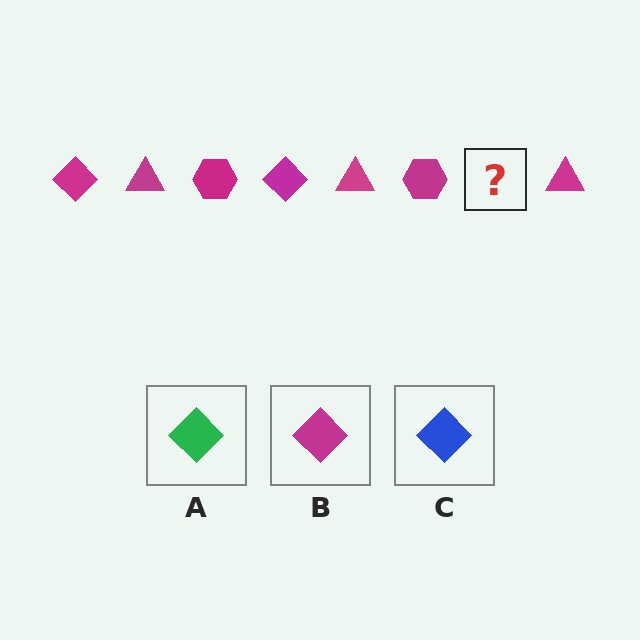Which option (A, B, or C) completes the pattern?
B.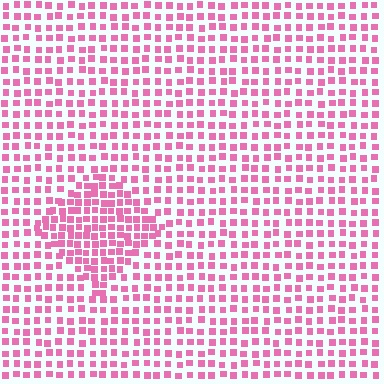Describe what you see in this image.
The image contains small pink elements arranged at two different densities. A diamond-shaped region is visible where the elements are more densely packed than the surrounding area.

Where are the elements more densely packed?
The elements are more densely packed inside the diamond boundary.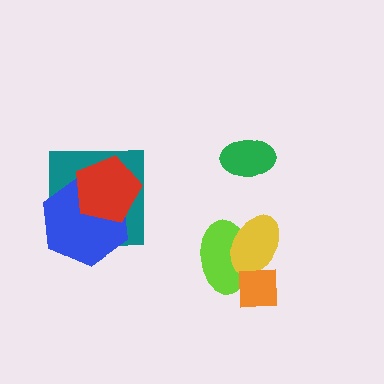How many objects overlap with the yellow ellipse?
2 objects overlap with the yellow ellipse.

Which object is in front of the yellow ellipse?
The orange square is in front of the yellow ellipse.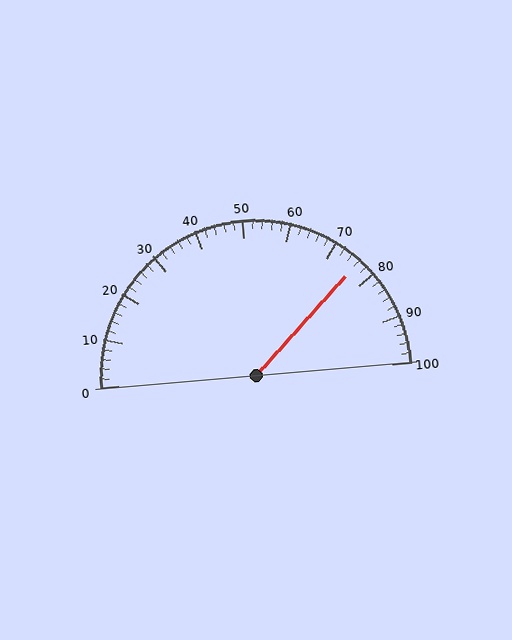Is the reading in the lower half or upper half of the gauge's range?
The reading is in the upper half of the range (0 to 100).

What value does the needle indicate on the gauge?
The needle indicates approximately 76.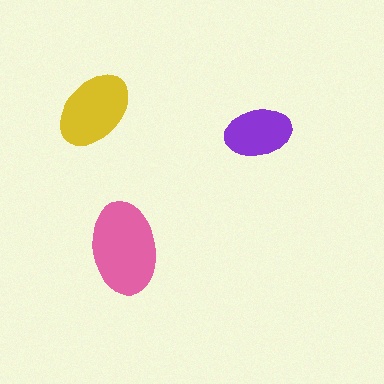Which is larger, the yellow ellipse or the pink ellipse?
The pink one.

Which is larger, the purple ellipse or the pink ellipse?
The pink one.